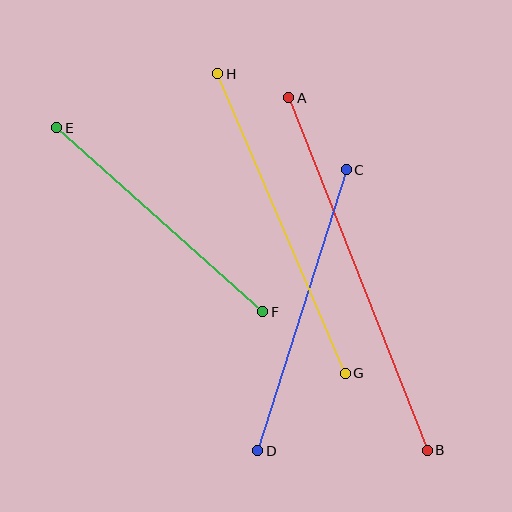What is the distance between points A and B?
The distance is approximately 378 pixels.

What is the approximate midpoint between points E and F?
The midpoint is at approximately (160, 220) pixels.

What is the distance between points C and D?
The distance is approximately 295 pixels.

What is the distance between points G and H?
The distance is approximately 325 pixels.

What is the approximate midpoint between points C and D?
The midpoint is at approximately (302, 310) pixels.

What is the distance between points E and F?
The distance is approximately 276 pixels.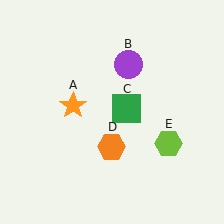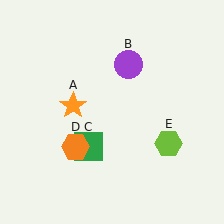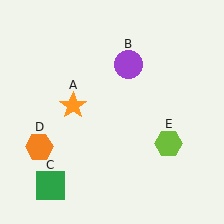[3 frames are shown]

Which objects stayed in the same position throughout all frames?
Orange star (object A) and purple circle (object B) and lime hexagon (object E) remained stationary.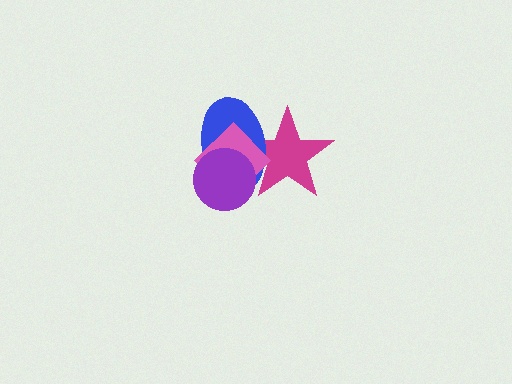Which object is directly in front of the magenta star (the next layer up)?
The blue ellipse is directly in front of the magenta star.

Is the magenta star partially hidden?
Yes, it is partially covered by another shape.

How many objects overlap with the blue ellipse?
3 objects overlap with the blue ellipse.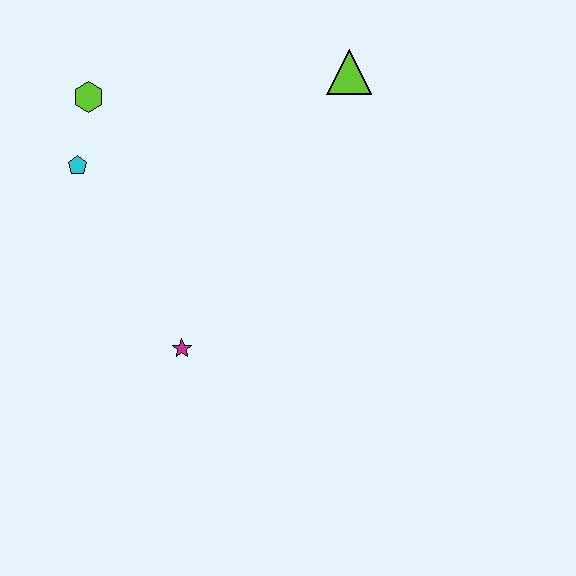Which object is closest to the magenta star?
The cyan pentagon is closest to the magenta star.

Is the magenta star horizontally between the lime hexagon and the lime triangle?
Yes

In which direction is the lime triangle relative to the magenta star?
The lime triangle is above the magenta star.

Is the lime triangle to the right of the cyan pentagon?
Yes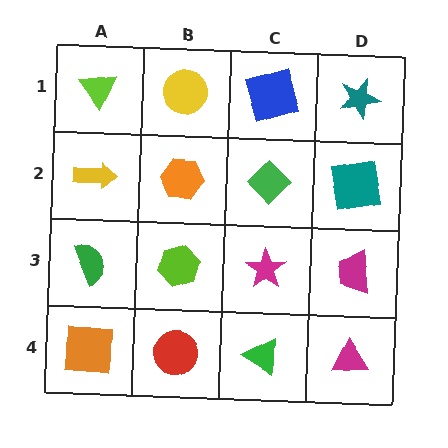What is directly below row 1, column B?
An orange hexagon.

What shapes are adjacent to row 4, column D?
A magenta trapezoid (row 3, column D), a green triangle (row 4, column C).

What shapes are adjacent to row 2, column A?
A lime triangle (row 1, column A), a green semicircle (row 3, column A), an orange hexagon (row 2, column B).